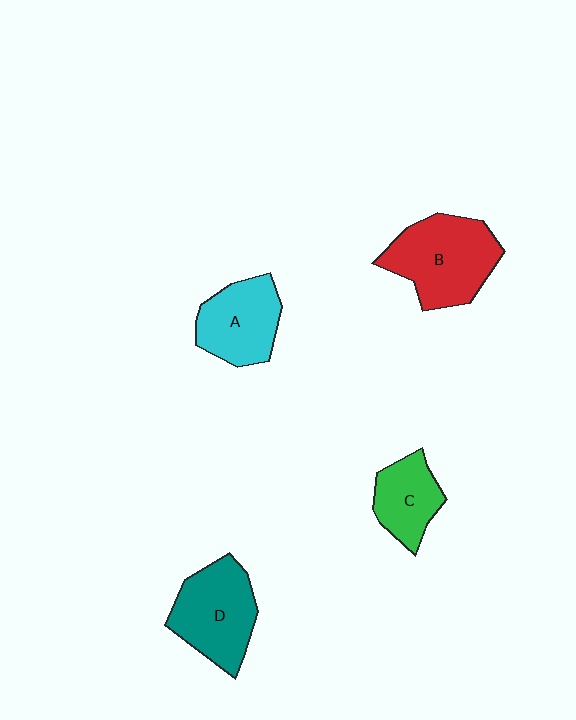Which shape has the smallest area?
Shape C (green).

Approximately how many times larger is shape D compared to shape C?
Approximately 1.5 times.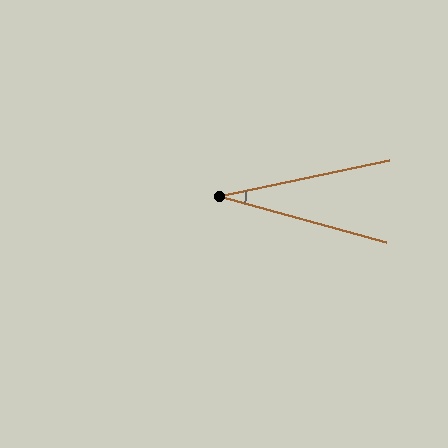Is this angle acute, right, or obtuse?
It is acute.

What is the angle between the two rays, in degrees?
Approximately 27 degrees.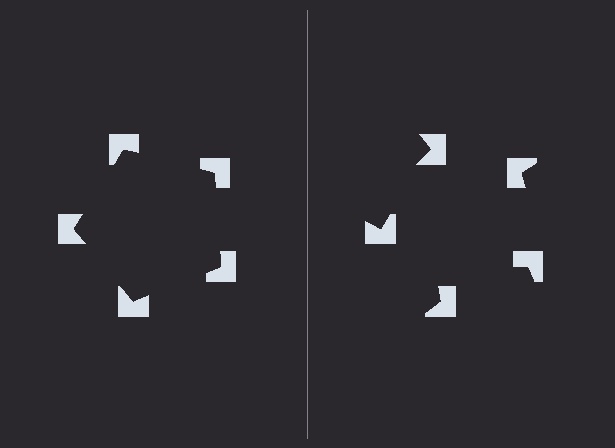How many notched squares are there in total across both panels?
10 — 5 on each side.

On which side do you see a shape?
An illusory pentagon appears on the left side. On the right side the wedge cuts are rotated, so no coherent shape forms.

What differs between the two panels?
The notched squares are positioned identically on both sides; only the wedge orientations differ. On the left they align to a pentagon; on the right they are misaligned.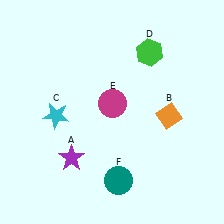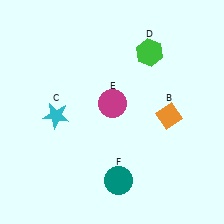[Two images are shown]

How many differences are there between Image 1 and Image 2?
There is 1 difference between the two images.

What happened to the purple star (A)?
The purple star (A) was removed in Image 2. It was in the bottom-left area of Image 1.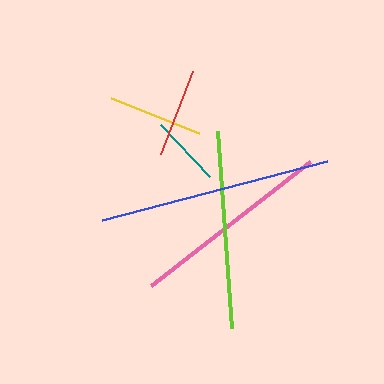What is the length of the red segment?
The red segment is approximately 90 pixels long.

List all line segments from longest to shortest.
From longest to shortest: blue, pink, lime, yellow, red, teal.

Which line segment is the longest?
The blue line is the longest at approximately 232 pixels.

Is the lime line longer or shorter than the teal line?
The lime line is longer than the teal line.